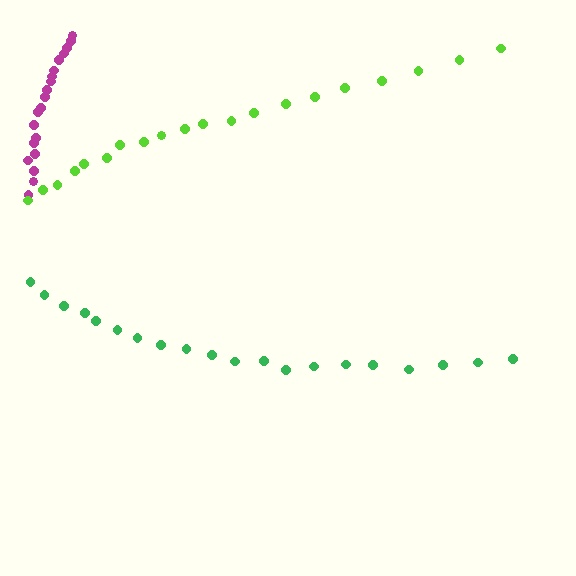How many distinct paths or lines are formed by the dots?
There are 3 distinct paths.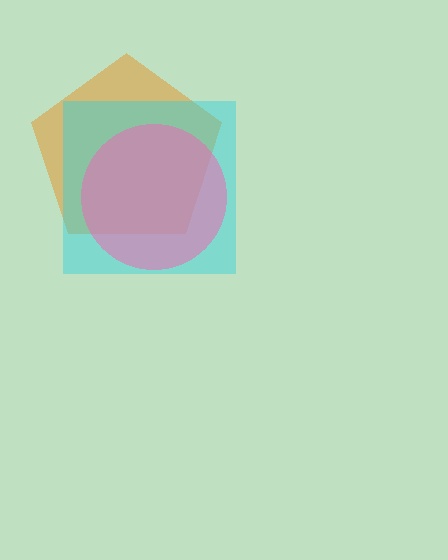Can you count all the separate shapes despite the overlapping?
Yes, there are 3 separate shapes.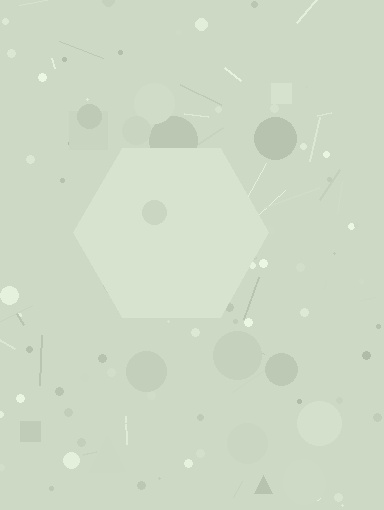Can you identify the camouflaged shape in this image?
The camouflaged shape is a hexagon.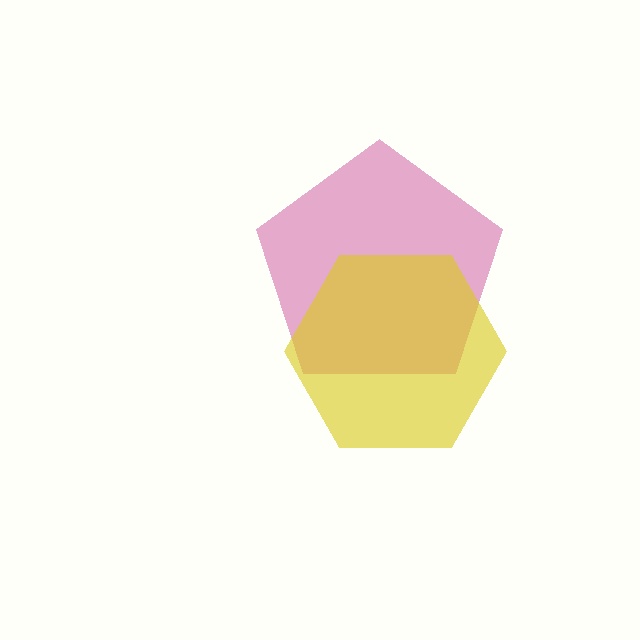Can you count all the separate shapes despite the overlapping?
Yes, there are 2 separate shapes.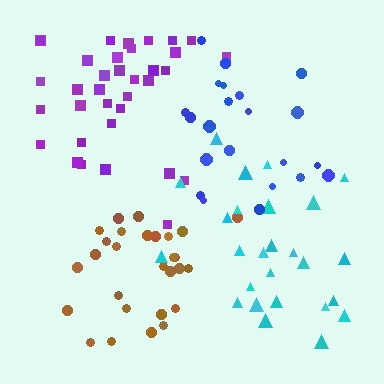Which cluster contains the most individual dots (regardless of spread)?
Purple (35).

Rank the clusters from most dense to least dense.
brown, purple, cyan, blue.